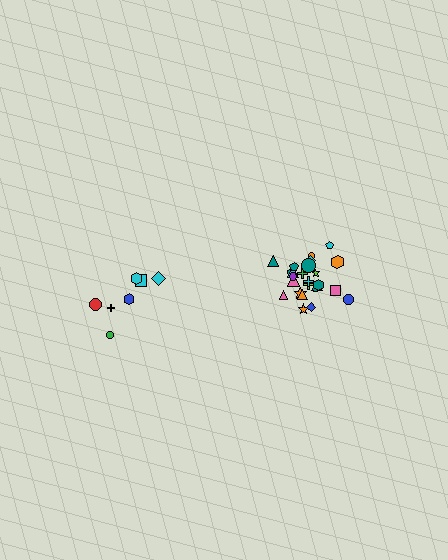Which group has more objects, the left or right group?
The right group.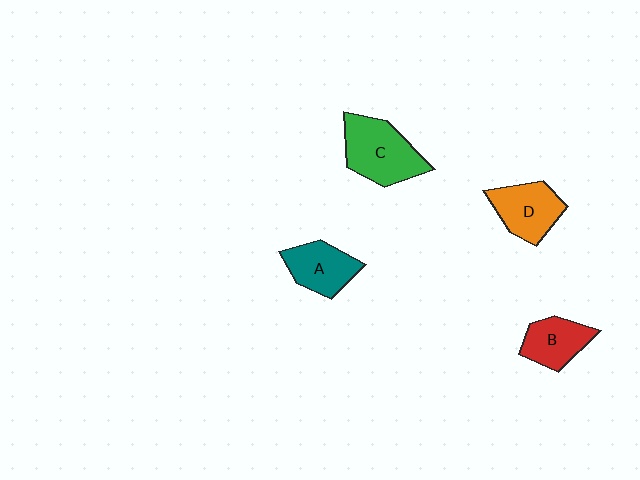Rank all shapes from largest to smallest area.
From largest to smallest: C (green), D (orange), A (teal), B (red).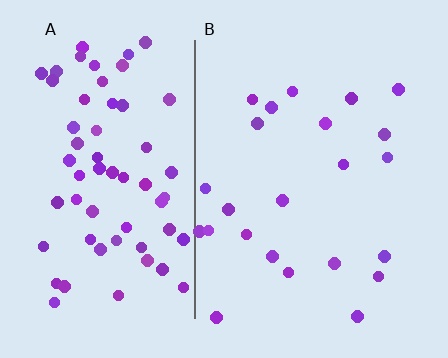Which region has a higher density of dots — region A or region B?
A (the left).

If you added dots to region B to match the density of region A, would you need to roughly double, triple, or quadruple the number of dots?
Approximately triple.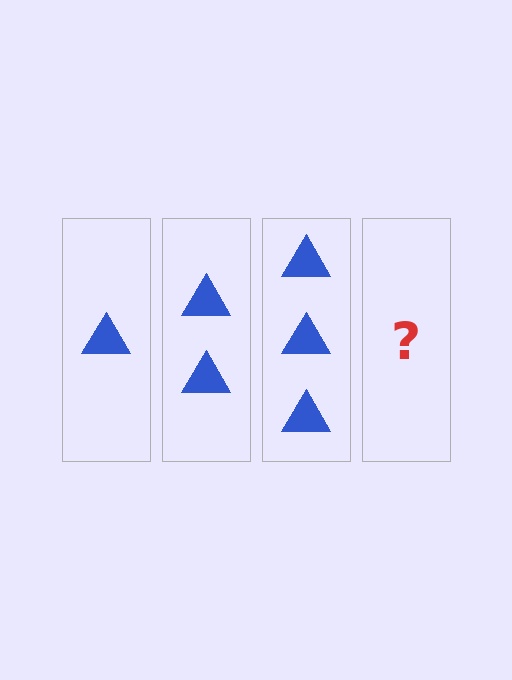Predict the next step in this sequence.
The next step is 4 triangles.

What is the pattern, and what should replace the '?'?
The pattern is that each step adds one more triangle. The '?' should be 4 triangles.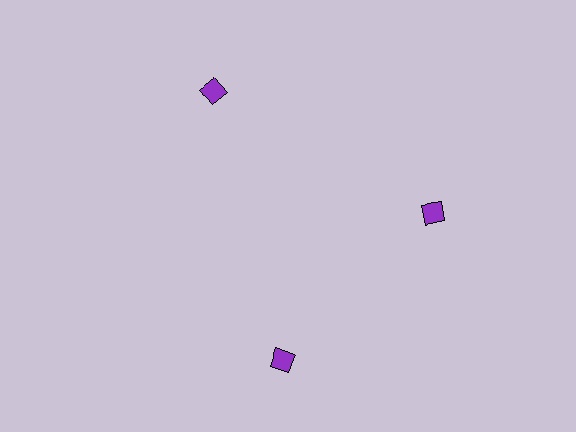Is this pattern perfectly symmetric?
No. The 3 purple squares are arranged in a ring, but one element near the 7 o'clock position is rotated out of alignment along the ring, breaking the 3-fold rotational symmetry.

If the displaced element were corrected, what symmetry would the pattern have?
It would have 3-fold rotational symmetry — the pattern would map onto itself every 120 degrees.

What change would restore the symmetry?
The symmetry would be restored by rotating it back into even spacing with its neighbors so that all 3 squares sit at equal angles and equal distance from the center.